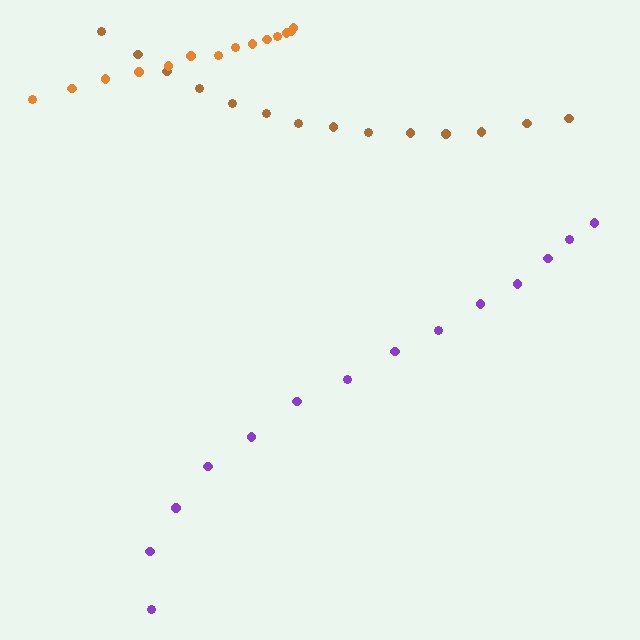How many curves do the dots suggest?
There are 3 distinct paths.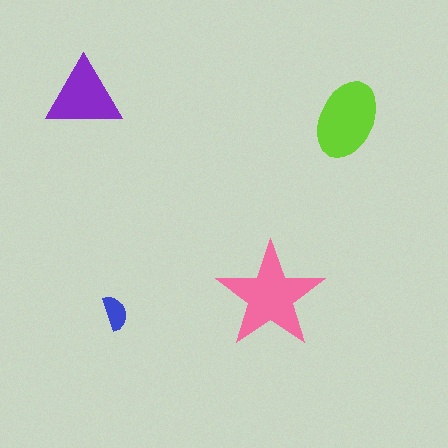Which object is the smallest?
The blue semicircle.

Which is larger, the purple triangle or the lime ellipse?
The lime ellipse.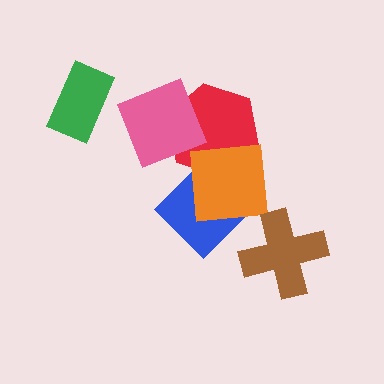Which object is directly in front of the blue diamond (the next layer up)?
The red hexagon is directly in front of the blue diamond.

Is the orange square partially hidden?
No, no other shape covers it.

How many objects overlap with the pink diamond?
1 object overlaps with the pink diamond.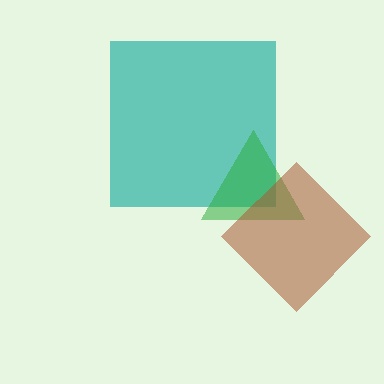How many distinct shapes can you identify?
There are 3 distinct shapes: a teal square, a green triangle, a brown diamond.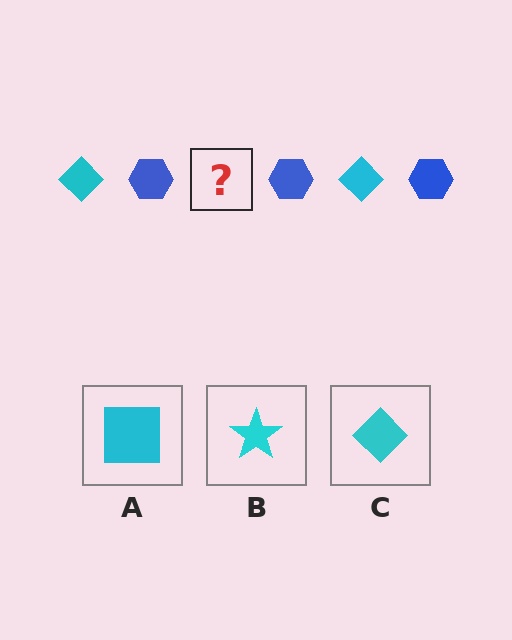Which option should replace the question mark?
Option C.